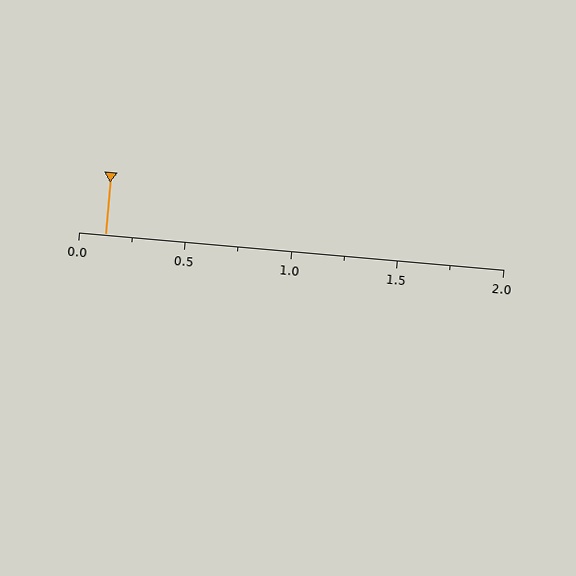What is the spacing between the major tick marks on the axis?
The major ticks are spaced 0.5 apart.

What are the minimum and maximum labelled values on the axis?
The axis runs from 0.0 to 2.0.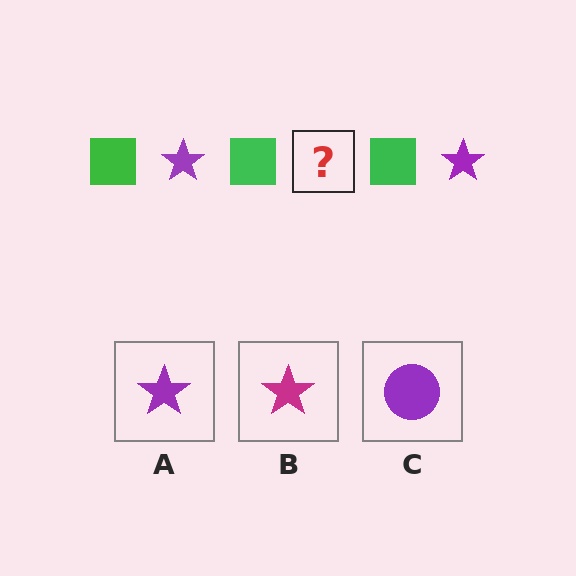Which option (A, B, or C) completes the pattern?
A.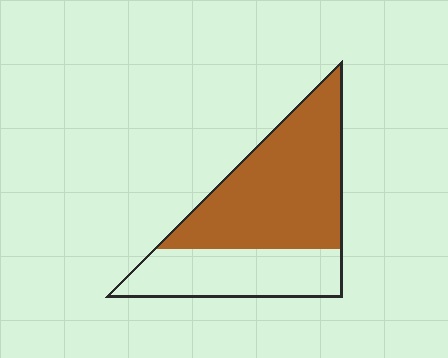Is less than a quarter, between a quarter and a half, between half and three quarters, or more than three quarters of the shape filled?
Between half and three quarters.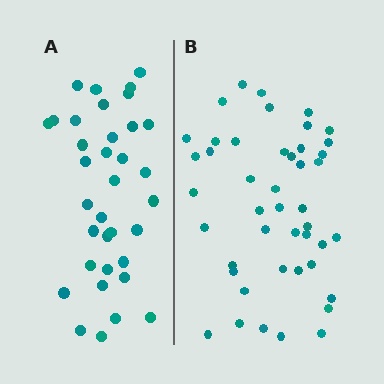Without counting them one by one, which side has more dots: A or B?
Region B (the right region) has more dots.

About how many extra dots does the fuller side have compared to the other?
Region B has roughly 10 or so more dots than region A.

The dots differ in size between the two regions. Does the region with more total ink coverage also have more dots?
No. Region A has more total ink coverage because its dots are larger, but region B actually contains more individual dots. Total area can be misleading — the number of items is what matters here.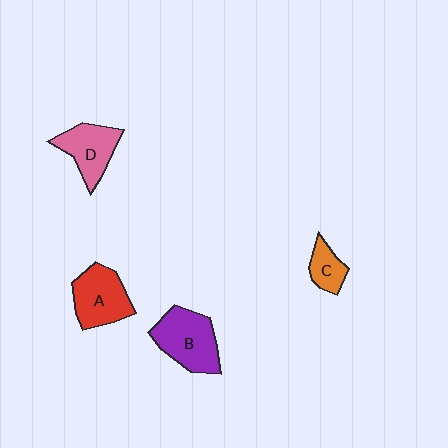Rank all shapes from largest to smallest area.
From largest to smallest: B (purple), A (red), D (pink), C (orange).